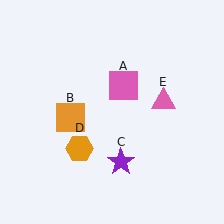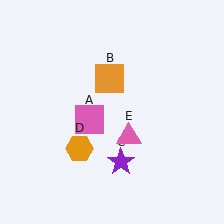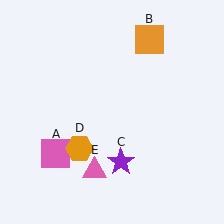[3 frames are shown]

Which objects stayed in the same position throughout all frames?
Purple star (object C) and orange hexagon (object D) remained stationary.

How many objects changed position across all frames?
3 objects changed position: pink square (object A), orange square (object B), pink triangle (object E).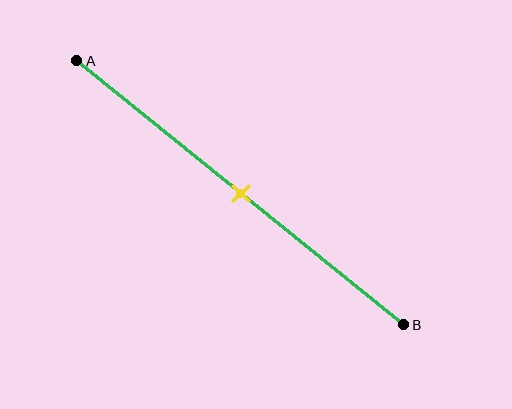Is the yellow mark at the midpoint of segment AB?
Yes, the mark is approximately at the midpoint.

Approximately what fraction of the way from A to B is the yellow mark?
The yellow mark is approximately 50% of the way from A to B.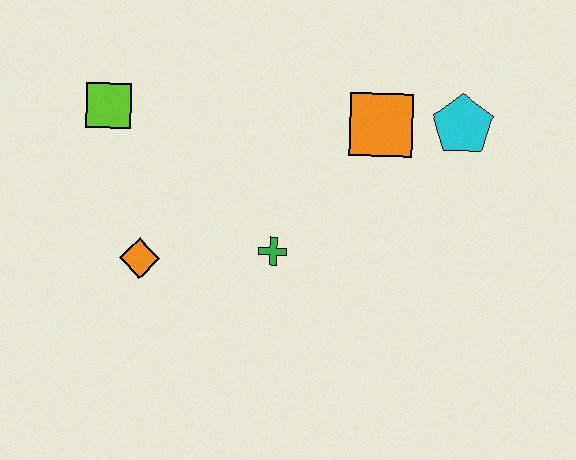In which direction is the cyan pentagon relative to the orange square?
The cyan pentagon is to the right of the orange square.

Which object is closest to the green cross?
The orange diamond is closest to the green cross.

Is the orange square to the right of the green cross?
Yes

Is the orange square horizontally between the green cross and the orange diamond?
No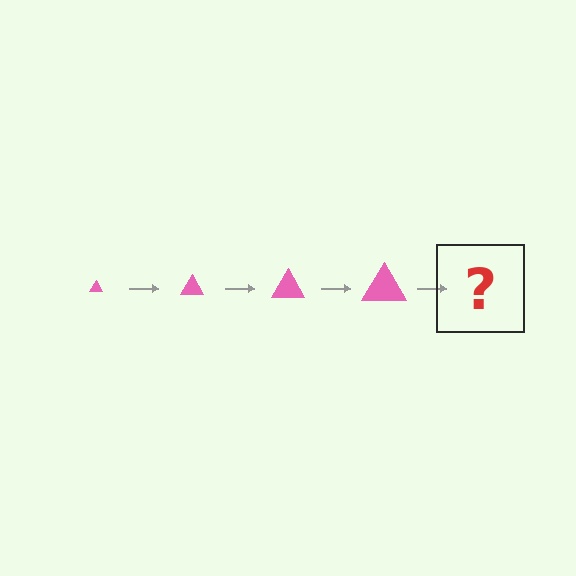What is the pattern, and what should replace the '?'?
The pattern is that the triangle gets progressively larger each step. The '?' should be a pink triangle, larger than the previous one.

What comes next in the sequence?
The next element should be a pink triangle, larger than the previous one.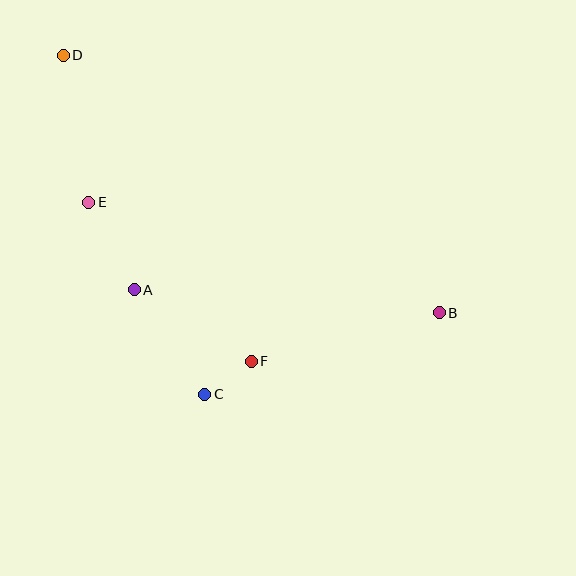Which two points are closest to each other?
Points C and F are closest to each other.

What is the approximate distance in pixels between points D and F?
The distance between D and F is approximately 359 pixels.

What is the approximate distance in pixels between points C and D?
The distance between C and D is approximately 368 pixels.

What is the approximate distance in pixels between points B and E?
The distance between B and E is approximately 367 pixels.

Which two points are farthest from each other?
Points B and D are farthest from each other.